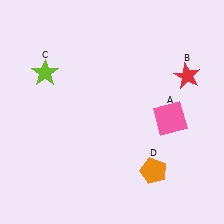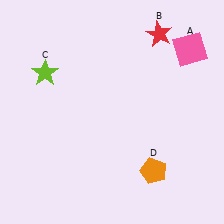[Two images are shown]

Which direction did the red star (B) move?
The red star (B) moved up.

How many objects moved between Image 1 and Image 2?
2 objects moved between the two images.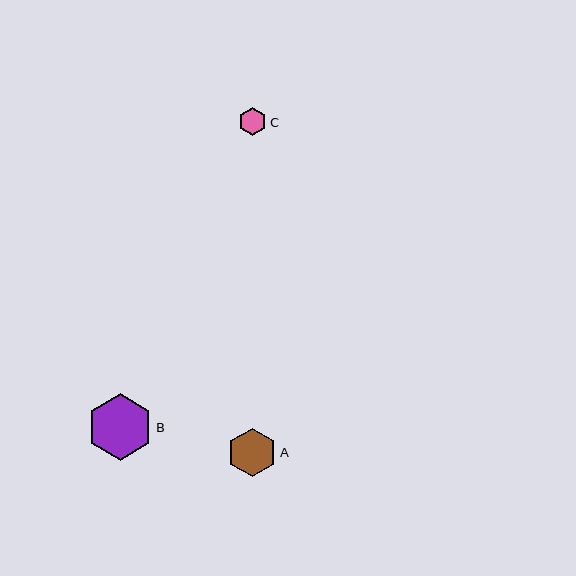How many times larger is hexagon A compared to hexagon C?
Hexagon A is approximately 1.7 times the size of hexagon C.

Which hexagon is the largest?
Hexagon B is the largest with a size of approximately 66 pixels.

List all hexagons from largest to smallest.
From largest to smallest: B, A, C.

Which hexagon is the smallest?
Hexagon C is the smallest with a size of approximately 29 pixels.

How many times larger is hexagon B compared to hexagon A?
Hexagon B is approximately 1.4 times the size of hexagon A.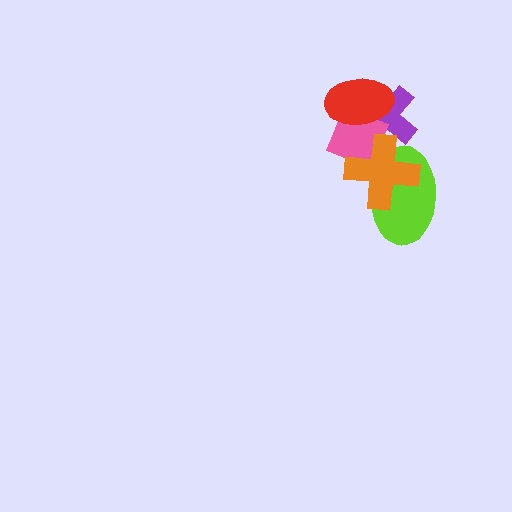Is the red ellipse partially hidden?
No, no other shape covers it.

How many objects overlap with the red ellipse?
2 objects overlap with the red ellipse.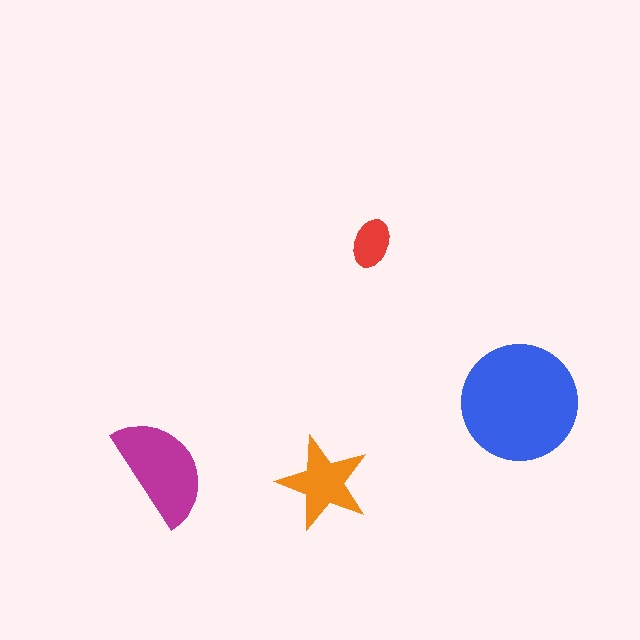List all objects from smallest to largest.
The red ellipse, the orange star, the magenta semicircle, the blue circle.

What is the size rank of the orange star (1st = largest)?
3rd.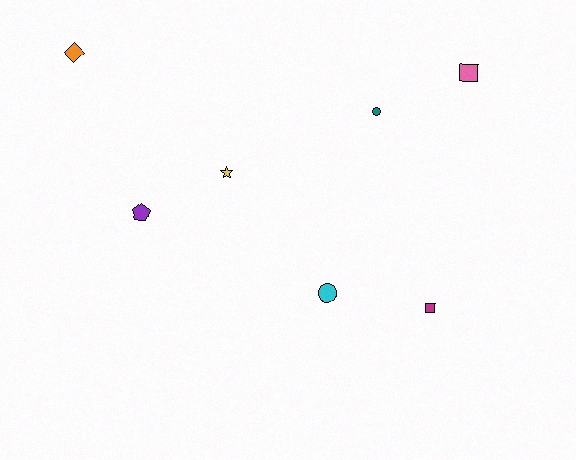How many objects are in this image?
There are 7 objects.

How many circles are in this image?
There are 2 circles.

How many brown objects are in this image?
There are no brown objects.